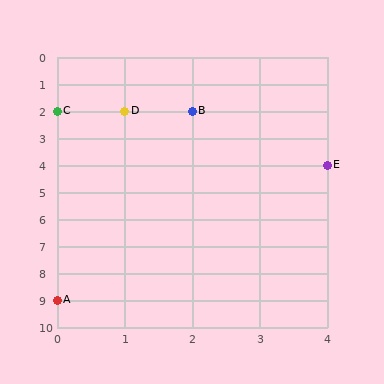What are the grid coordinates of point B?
Point B is at grid coordinates (2, 2).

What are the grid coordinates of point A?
Point A is at grid coordinates (0, 9).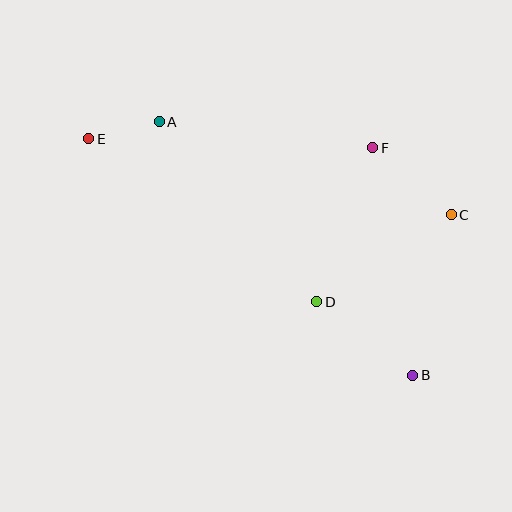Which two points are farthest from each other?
Points B and E are farthest from each other.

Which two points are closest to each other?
Points A and E are closest to each other.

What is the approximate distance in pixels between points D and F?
The distance between D and F is approximately 164 pixels.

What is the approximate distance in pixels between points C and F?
The distance between C and F is approximately 103 pixels.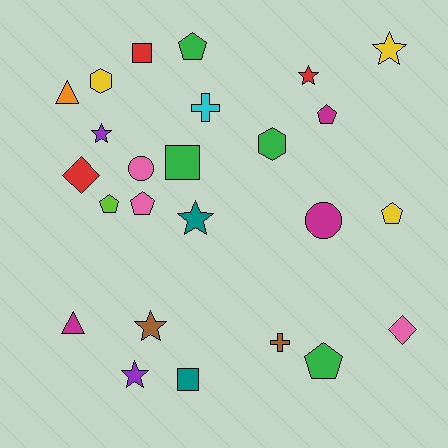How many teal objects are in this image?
There are 2 teal objects.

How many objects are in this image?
There are 25 objects.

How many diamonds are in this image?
There are 2 diamonds.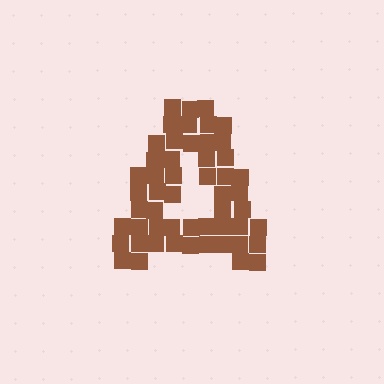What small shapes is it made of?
It is made of small squares.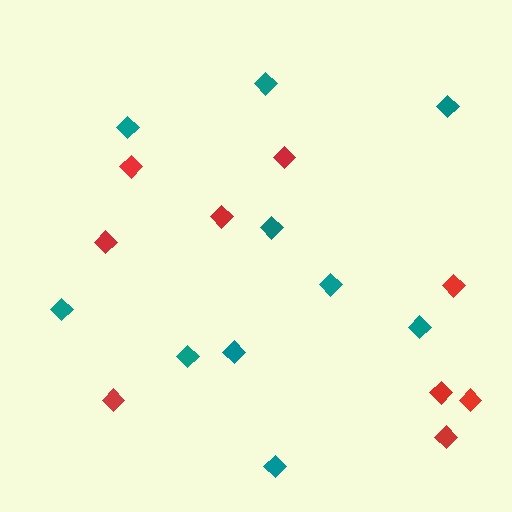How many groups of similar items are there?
There are 2 groups: one group of teal diamonds (10) and one group of red diamonds (9).